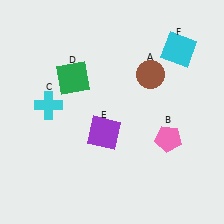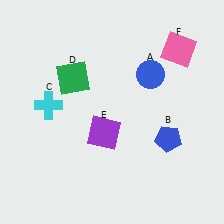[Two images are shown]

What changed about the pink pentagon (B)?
In Image 1, B is pink. In Image 2, it changed to blue.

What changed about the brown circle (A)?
In Image 1, A is brown. In Image 2, it changed to blue.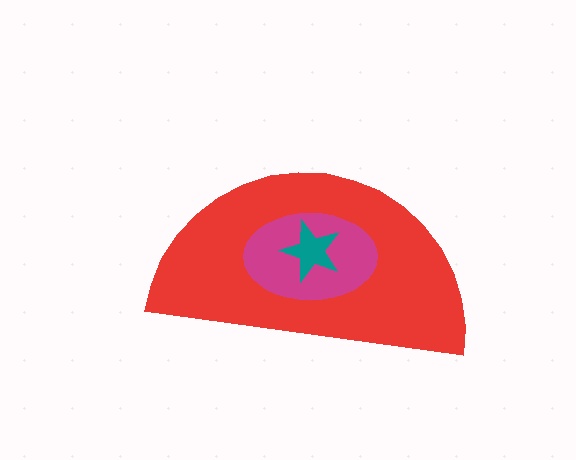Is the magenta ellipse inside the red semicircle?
Yes.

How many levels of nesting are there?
3.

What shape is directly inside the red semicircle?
The magenta ellipse.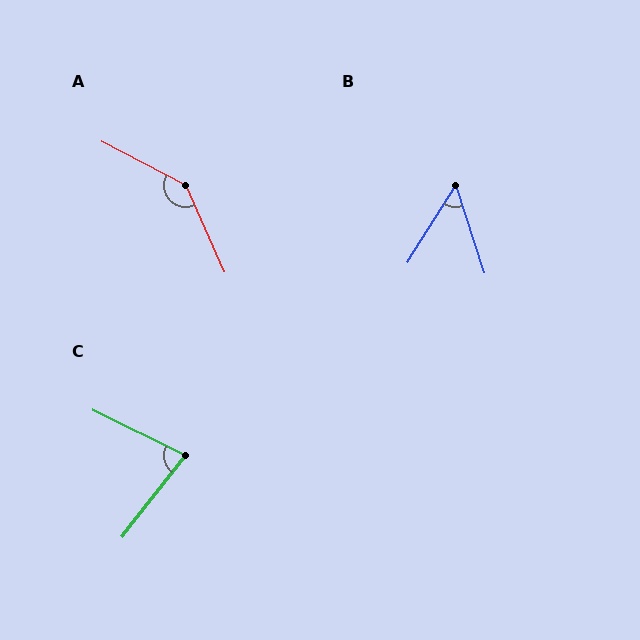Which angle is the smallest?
B, at approximately 50 degrees.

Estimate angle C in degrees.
Approximately 78 degrees.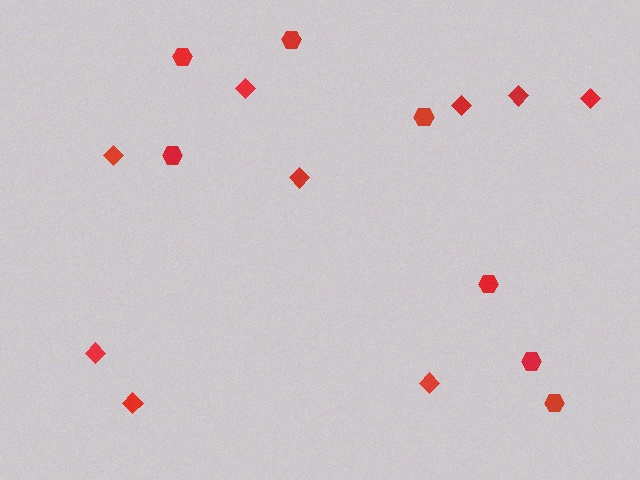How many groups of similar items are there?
There are 2 groups: one group of diamonds (9) and one group of hexagons (7).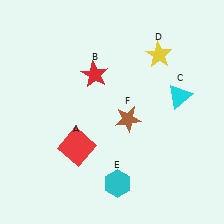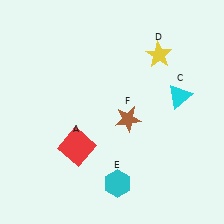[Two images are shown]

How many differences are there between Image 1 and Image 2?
There is 1 difference between the two images.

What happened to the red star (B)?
The red star (B) was removed in Image 2. It was in the top-left area of Image 1.